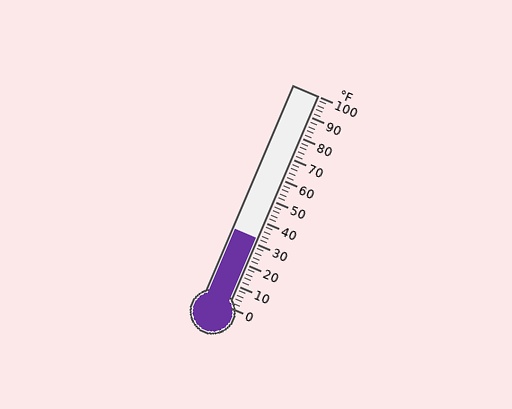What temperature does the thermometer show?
The thermometer shows approximately 32°F.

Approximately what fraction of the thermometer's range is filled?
The thermometer is filled to approximately 30% of its range.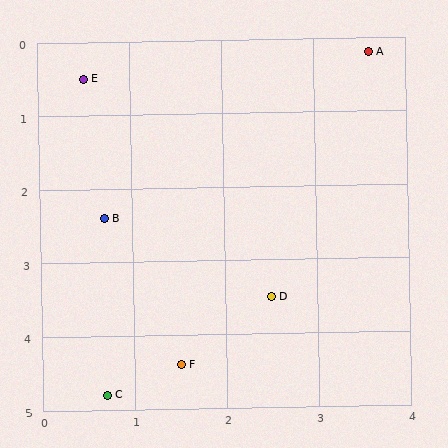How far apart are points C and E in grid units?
Points C and E are about 4.3 grid units apart.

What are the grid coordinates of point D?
Point D is at approximately (2.5, 3.5).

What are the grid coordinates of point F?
Point F is at approximately (1.5, 4.4).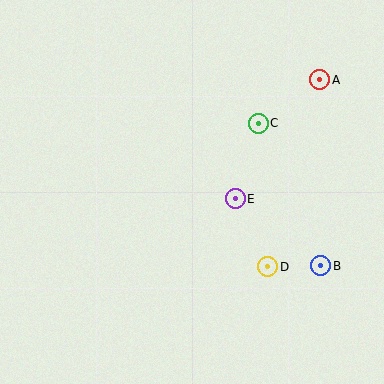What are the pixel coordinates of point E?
Point E is at (235, 199).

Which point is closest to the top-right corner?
Point A is closest to the top-right corner.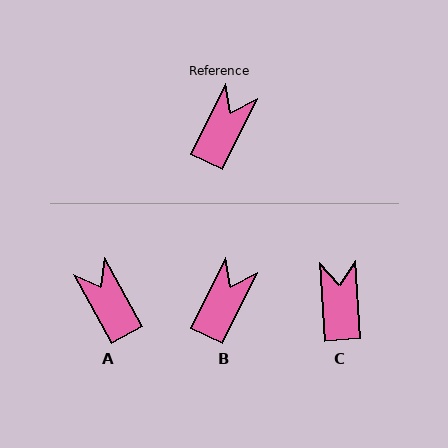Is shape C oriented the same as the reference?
No, it is off by about 29 degrees.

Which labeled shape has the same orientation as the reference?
B.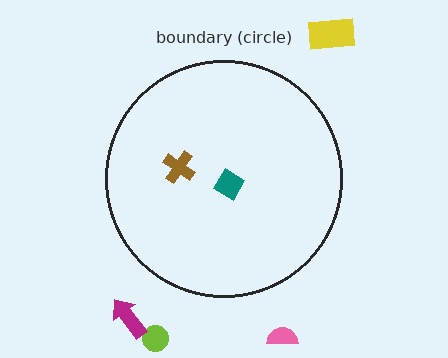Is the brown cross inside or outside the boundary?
Inside.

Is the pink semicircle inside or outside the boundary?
Outside.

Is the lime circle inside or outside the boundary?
Outside.